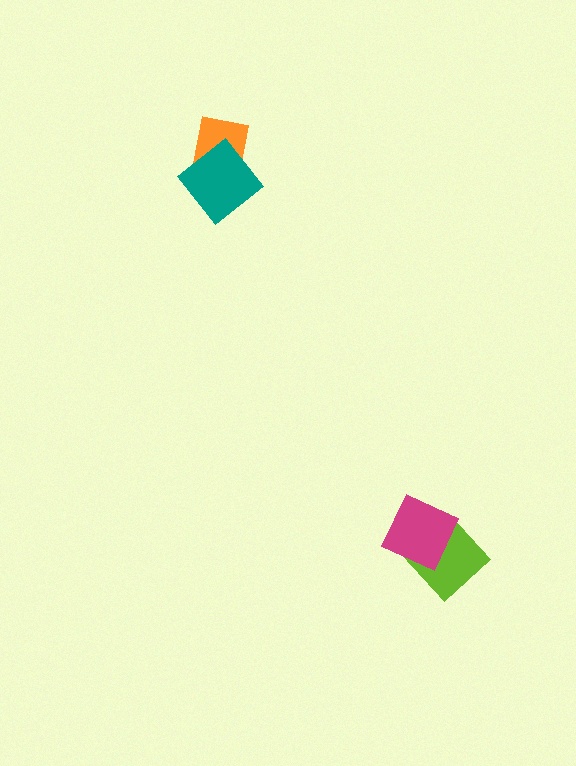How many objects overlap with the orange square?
1 object overlaps with the orange square.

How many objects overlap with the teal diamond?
1 object overlaps with the teal diamond.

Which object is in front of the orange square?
The teal diamond is in front of the orange square.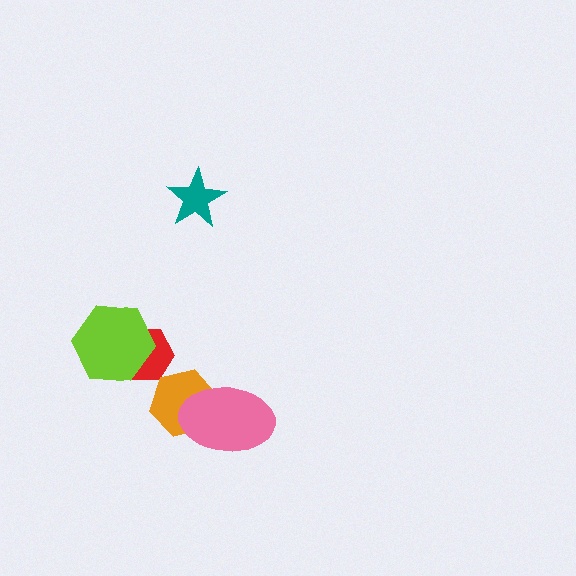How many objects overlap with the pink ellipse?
1 object overlaps with the pink ellipse.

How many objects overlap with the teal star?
0 objects overlap with the teal star.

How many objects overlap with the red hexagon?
1 object overlaps with the red hexagon.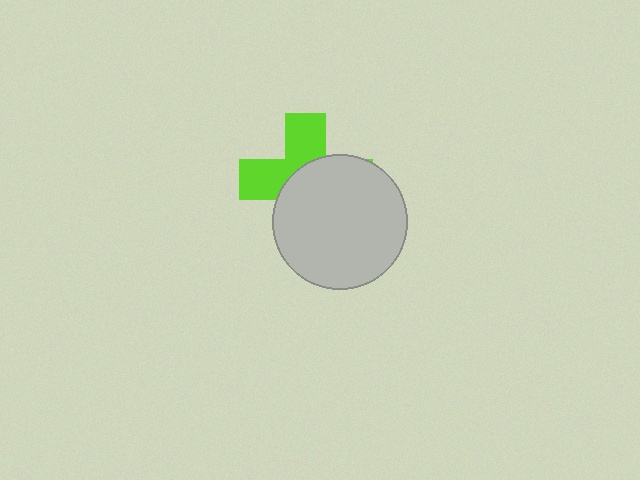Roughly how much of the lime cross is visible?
A small part of it is visible (roughly 42%).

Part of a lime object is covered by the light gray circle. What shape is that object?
It is a cross.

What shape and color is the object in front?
The object in front is a light gray circle.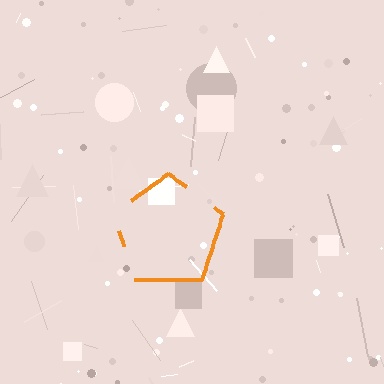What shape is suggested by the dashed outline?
The dashed outline suggests a pentagon.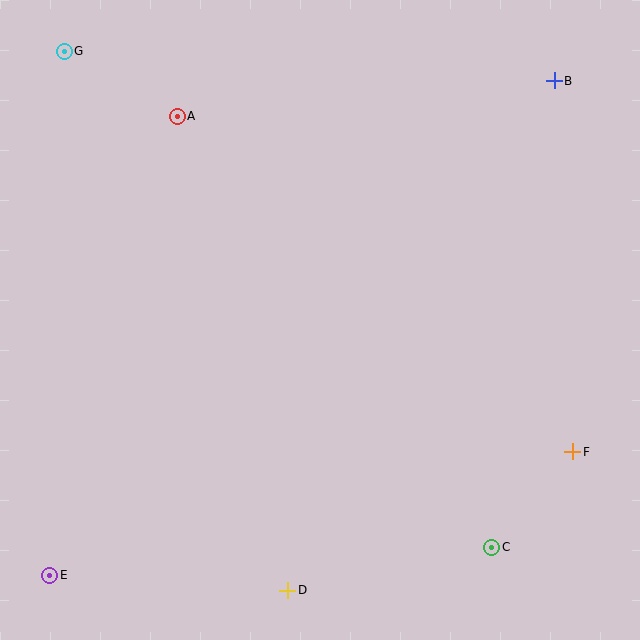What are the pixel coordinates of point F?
Point F is at (573, 452).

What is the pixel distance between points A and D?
The distance between A and D is 487 pixels.